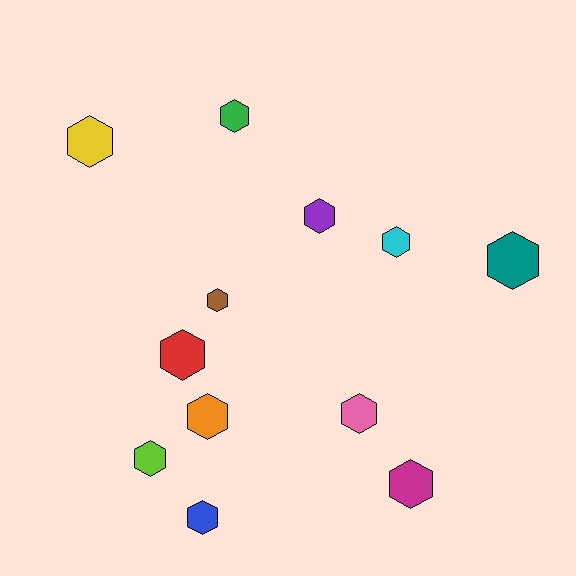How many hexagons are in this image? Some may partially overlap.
There are 12 hexagons.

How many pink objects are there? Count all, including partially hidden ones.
There is 1 pink object.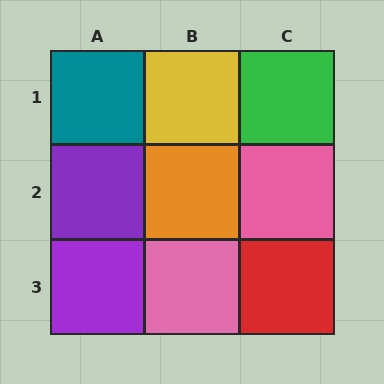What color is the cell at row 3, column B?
Pink.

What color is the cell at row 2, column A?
Purple.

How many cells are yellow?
1 cell is yellow.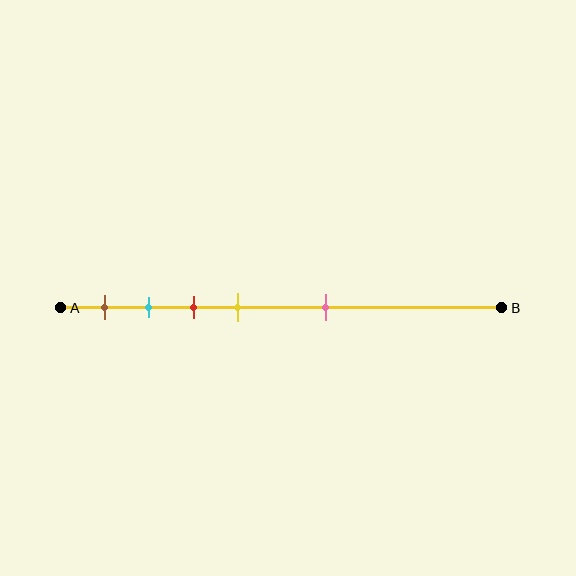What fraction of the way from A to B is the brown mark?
The brown mark is approximately 10% (0.1) of the way from A to B.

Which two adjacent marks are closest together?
The cyan and red marks are the closest adjacent pair.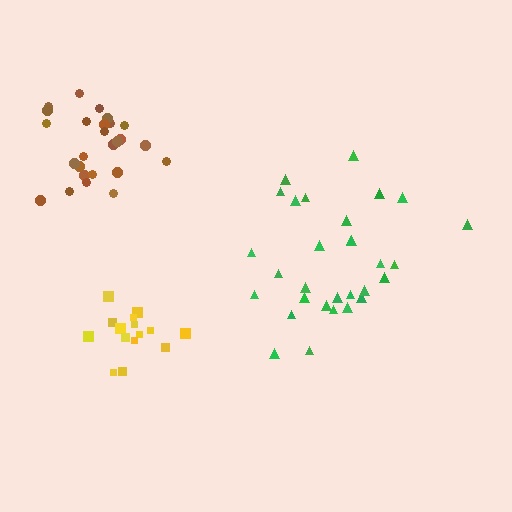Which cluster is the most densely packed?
Yellow.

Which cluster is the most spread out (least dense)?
Green.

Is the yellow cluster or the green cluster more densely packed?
Yellow.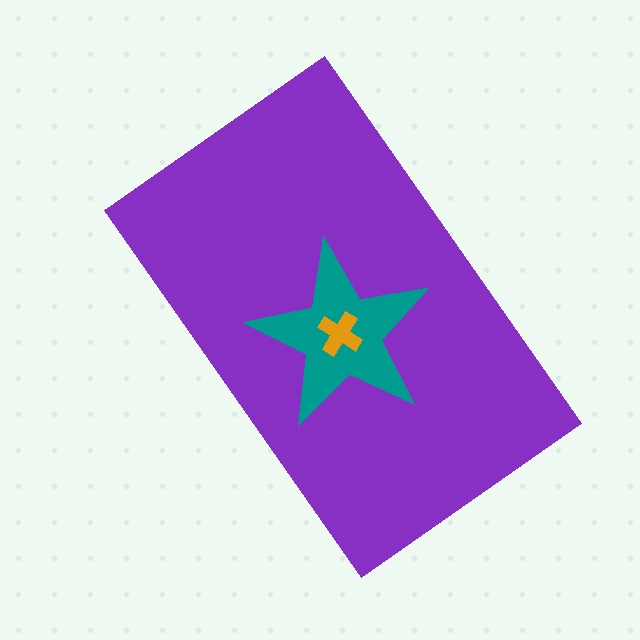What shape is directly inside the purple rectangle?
The teal star.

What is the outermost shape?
The purple rectangle.